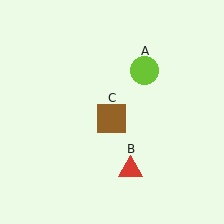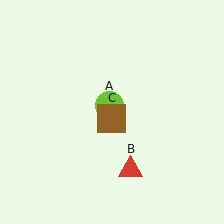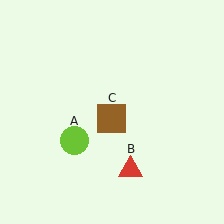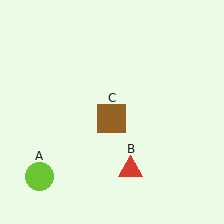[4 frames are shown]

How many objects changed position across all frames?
1 object changed position: lime circle (object A).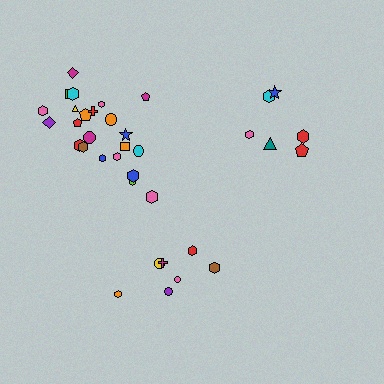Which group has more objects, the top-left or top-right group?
The top-left group.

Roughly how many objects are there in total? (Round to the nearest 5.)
Roughly 35 objects in total.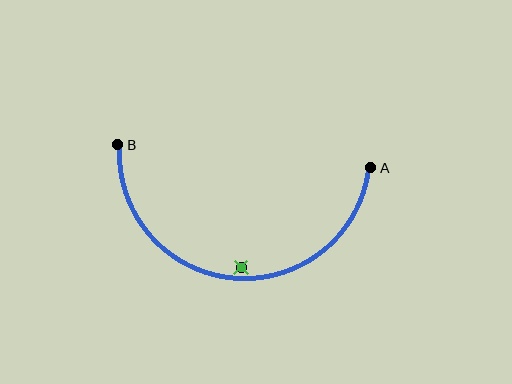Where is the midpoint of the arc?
The arc midpoint is the point on the curve farthest from the straight line joining A and B. It sits below that line.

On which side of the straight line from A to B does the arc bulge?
The arc bulges below the straight line connecting A and B.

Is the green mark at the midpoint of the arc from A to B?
No — the green mark does not lie on the arc at all. It sits slightly inside the curve.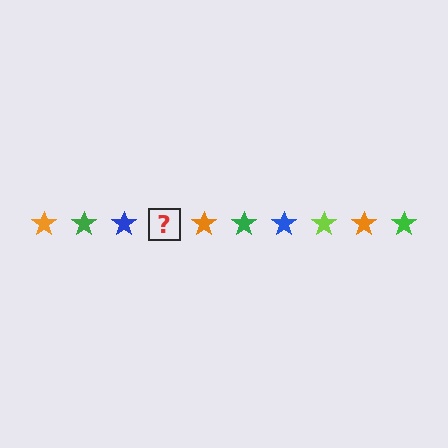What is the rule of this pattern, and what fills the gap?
The rule is that the pattern cycles through orange, green, blue, lime stars. The gap should be filled with a lime star.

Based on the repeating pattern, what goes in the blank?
The blank should be a lime star.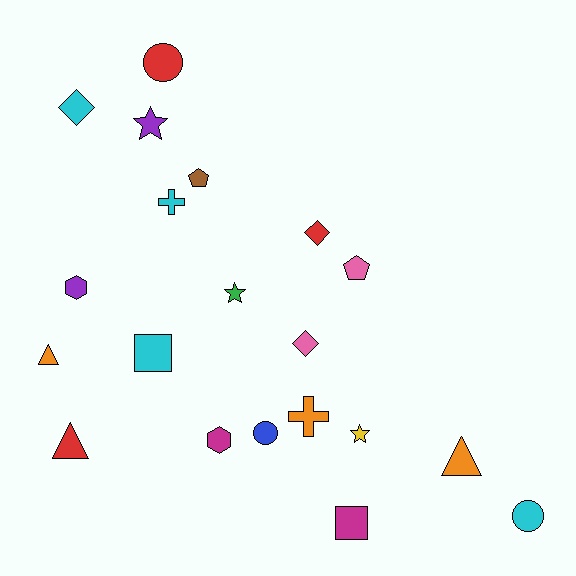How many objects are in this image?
There are 20 objects.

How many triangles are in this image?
There are 3 triangles.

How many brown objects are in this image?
There is 1 brown object.